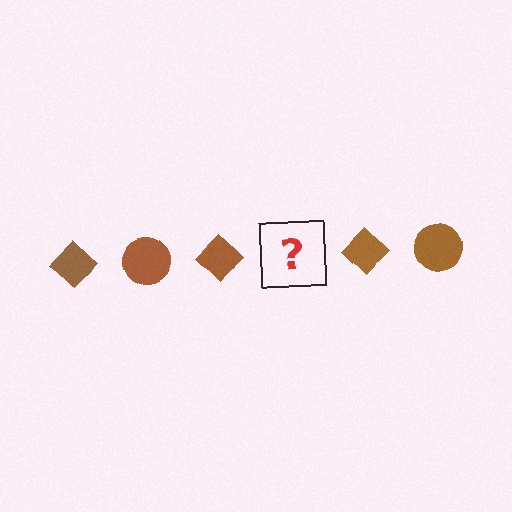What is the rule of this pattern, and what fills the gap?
The rule is that the pattern cycles through diamond, circle shapes in brown. The gap should be filled with a brown circle.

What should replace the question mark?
The question mark should be replaced with a brown circle.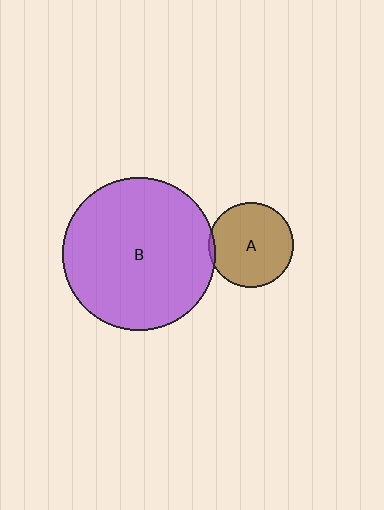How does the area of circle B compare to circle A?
Approximately 3.2 times.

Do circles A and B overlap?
Yes.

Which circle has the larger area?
Circle B (purple).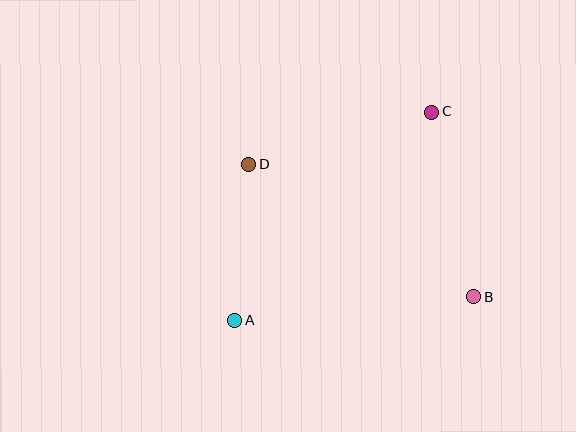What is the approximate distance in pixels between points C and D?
The distance between C and D is approximately 190 pixels.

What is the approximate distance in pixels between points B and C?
The distance between B and C is approximately 190 pixels.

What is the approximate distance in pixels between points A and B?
The distance between A and B is approximately 240 pixels.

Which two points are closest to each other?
Points A and D are closest to each other.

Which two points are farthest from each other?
Points A and C are farthest from each other.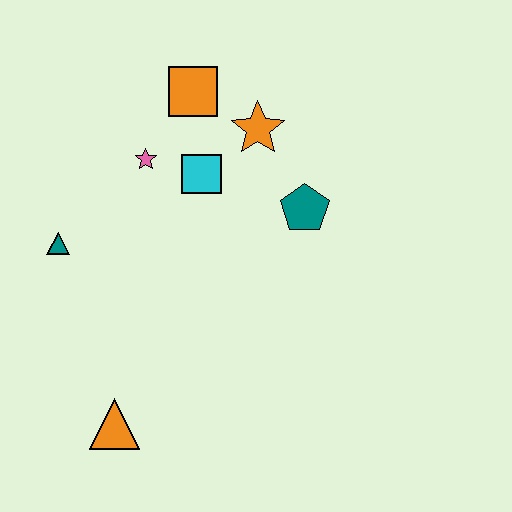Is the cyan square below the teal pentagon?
No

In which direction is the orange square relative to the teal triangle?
The orange square is above the teal triangle.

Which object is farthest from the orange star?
The orange triangle is farthest from the orange star.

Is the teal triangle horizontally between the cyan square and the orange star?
No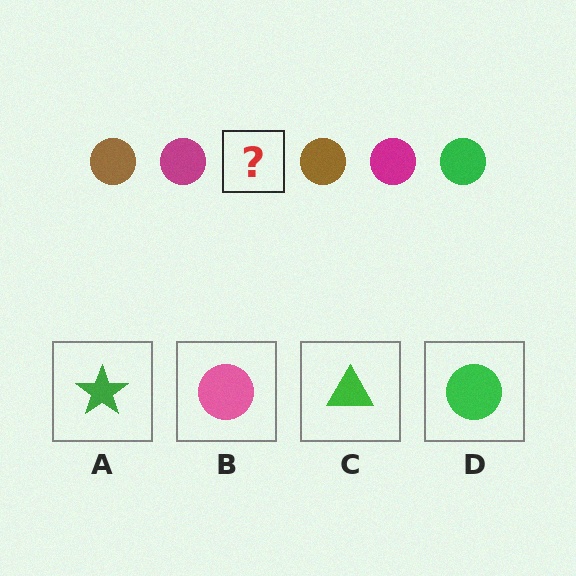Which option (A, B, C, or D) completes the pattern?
D.